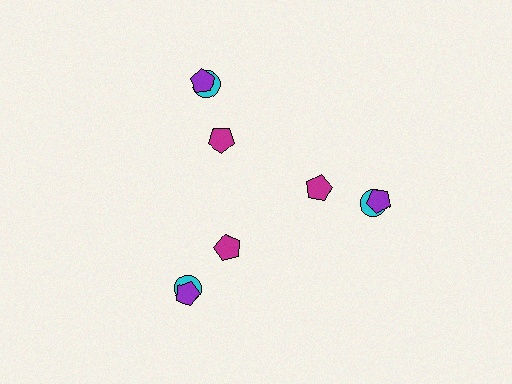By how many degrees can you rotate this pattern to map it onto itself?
The pattern maps onto itself every 120 degrees of rotation.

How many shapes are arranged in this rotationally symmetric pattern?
There are 9 shapes, arranged in 3 groups of 3.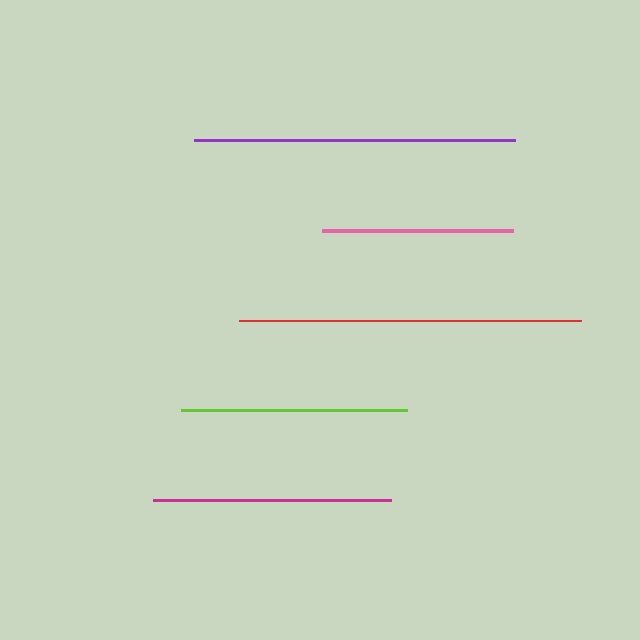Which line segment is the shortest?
The pink line is the shortest at approximately 191 pixels.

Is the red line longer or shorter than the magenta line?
The red line is longer than the magenta line.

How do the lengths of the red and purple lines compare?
The red and purple lines are approximately the same length.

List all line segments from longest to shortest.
From longest to shortest: red, purple, magenta, lime, pink.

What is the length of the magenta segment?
The magenta segment is approximately 237 pixels long.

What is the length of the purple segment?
The purple segment is approximately 321 pixels long.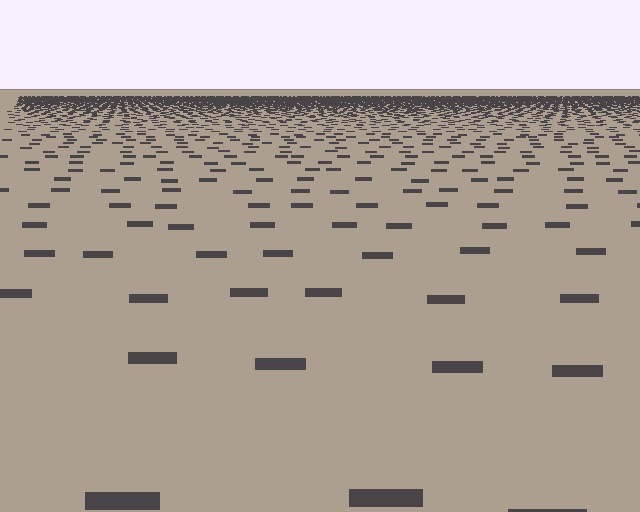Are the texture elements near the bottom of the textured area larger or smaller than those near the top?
Larger. Near the bottom, elements are closer to the viewer and appear at a bigger on-screen size.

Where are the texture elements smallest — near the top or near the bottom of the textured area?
Near the top.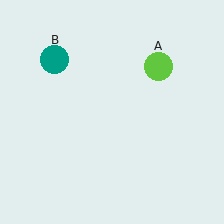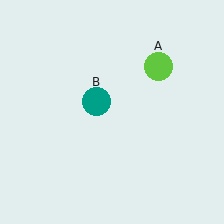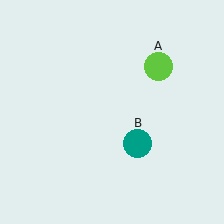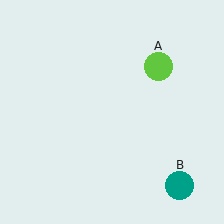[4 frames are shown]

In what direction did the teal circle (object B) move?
The teal circle (object B) moved down and to the right.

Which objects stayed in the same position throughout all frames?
Lime circle (object A) remained stationary.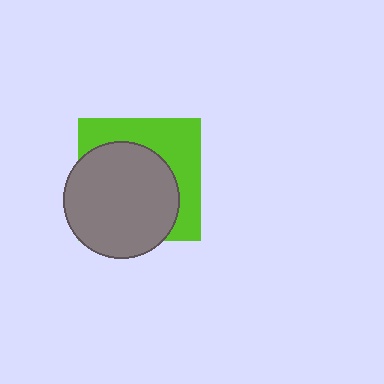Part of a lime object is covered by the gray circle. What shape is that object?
It is a square.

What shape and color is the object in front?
The object in front is a gray circle.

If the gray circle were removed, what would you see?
You would see the complete lime square.